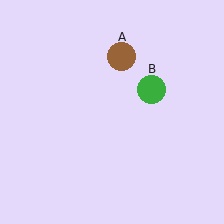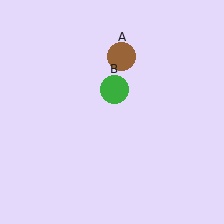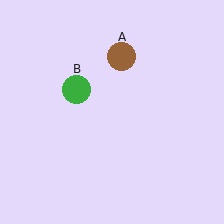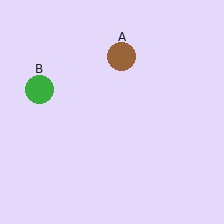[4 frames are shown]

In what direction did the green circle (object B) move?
The green circle (object B) moved left.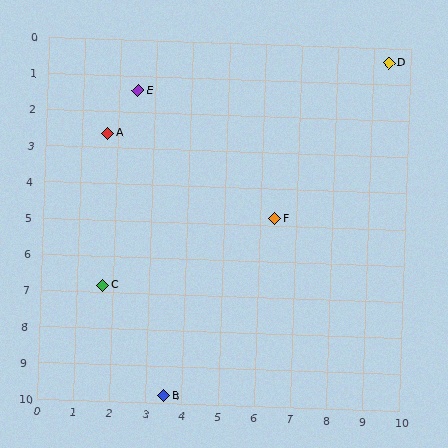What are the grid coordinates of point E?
Point E is at approximately (2.5, 1.4).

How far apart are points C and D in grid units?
Points C and D are about 10.0 grid units apart.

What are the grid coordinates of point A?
Point A is at approximately (1.7, 2.6).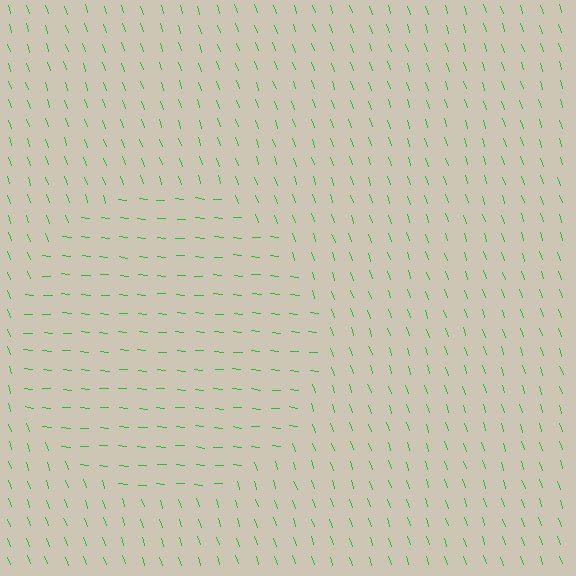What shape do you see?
I see a circle.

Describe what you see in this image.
The image is filled with small green line segments. A circle region in the image has lines oriented differently from the surrounding lines, creating a visible texture boundary.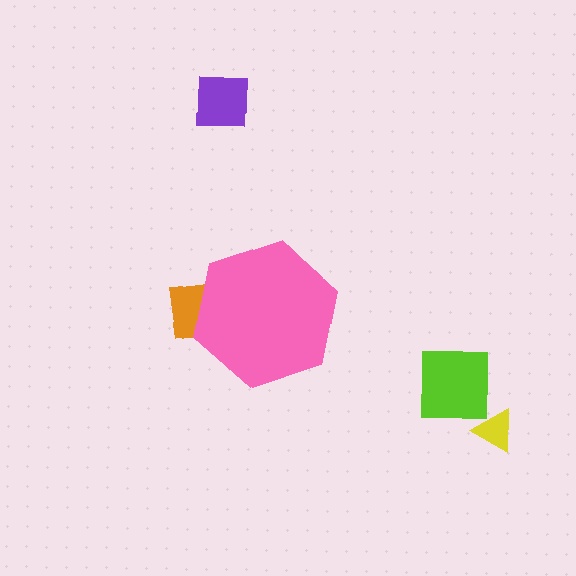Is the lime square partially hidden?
No, the lime square is fully visible.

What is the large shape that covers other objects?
A pink hexagon.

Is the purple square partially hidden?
No, the purple square is fully visible.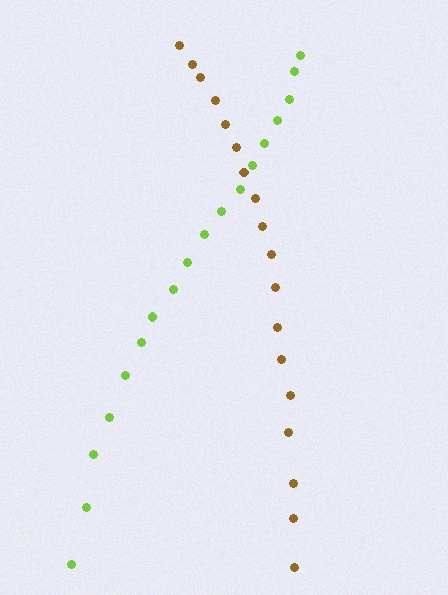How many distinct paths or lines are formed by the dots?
There are 2 distinct paths.